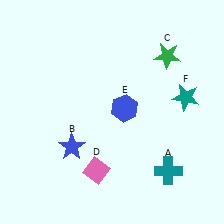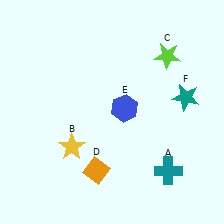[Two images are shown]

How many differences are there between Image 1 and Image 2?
There are 3 differences between the two images.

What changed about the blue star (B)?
In Image 1, B is blue. In Image 2, it changed to yellow.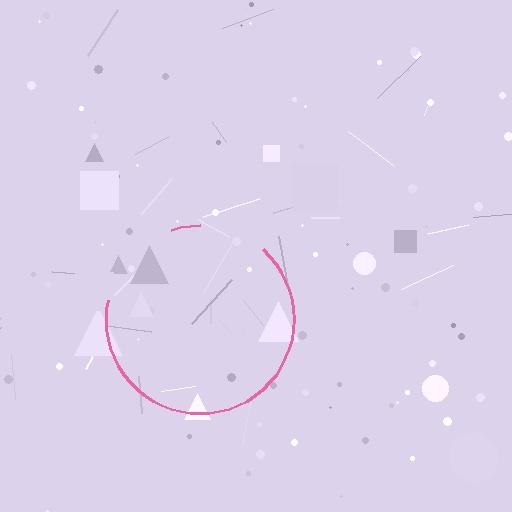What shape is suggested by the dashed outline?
The dashed outline suggests a circle.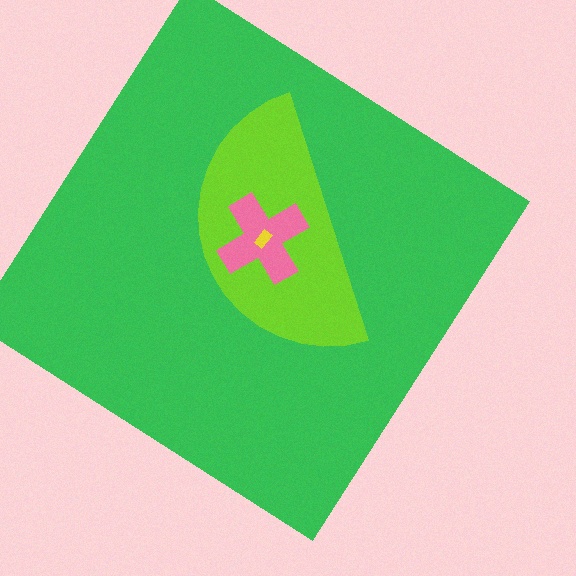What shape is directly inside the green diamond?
The lime semicircle.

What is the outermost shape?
The green diamond.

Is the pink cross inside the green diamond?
Yes.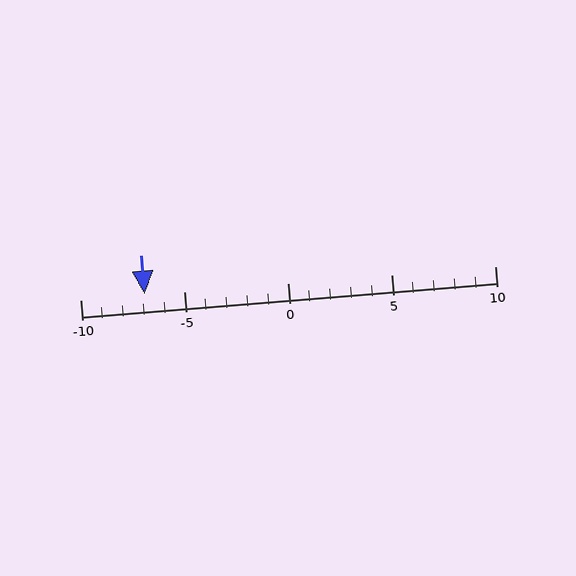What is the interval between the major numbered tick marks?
The major tick marks are spaced 5 units apart.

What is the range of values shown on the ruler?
The ruler shows values from -10 to 10.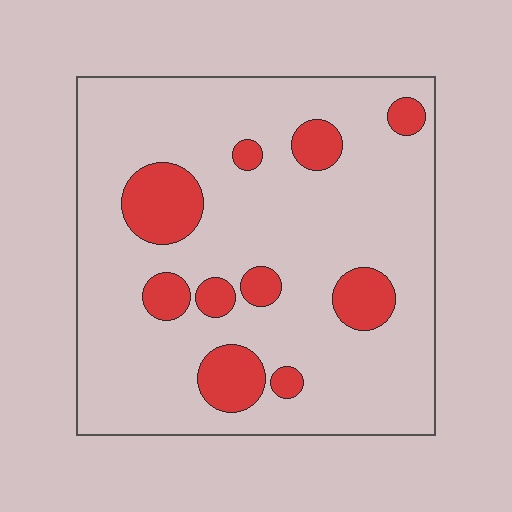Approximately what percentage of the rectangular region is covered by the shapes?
Approximately 15%.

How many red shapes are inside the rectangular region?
10.